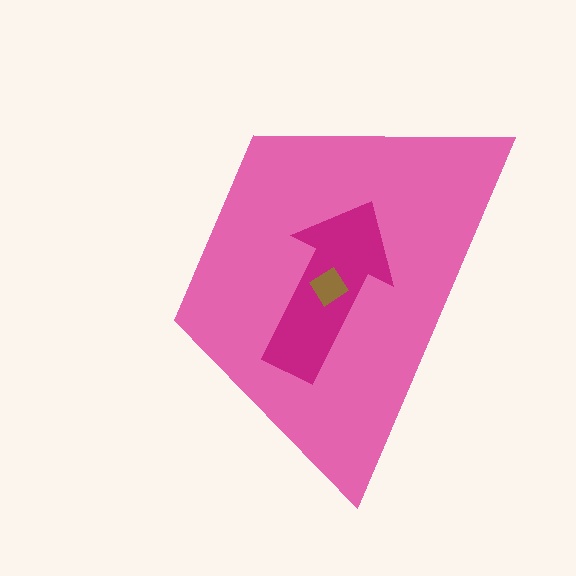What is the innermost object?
The brown diamond.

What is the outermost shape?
The pink trapezoid.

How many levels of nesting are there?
3.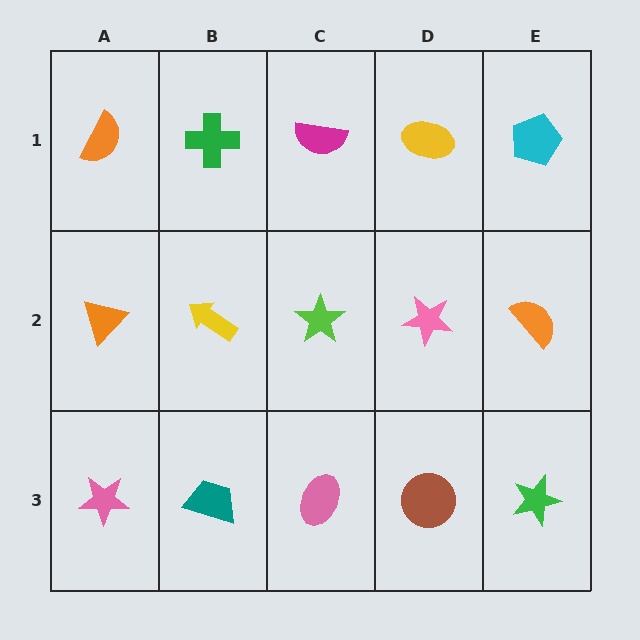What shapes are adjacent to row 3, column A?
An orange triangle (row 2, column A), a teal trapezoid (row 3, column B).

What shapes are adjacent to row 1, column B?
A yellow arrow (row 2, column B), an orange semicircle (row 1, column A), a magenta semicircle (row 1, column C).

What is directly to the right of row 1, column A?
A green cross.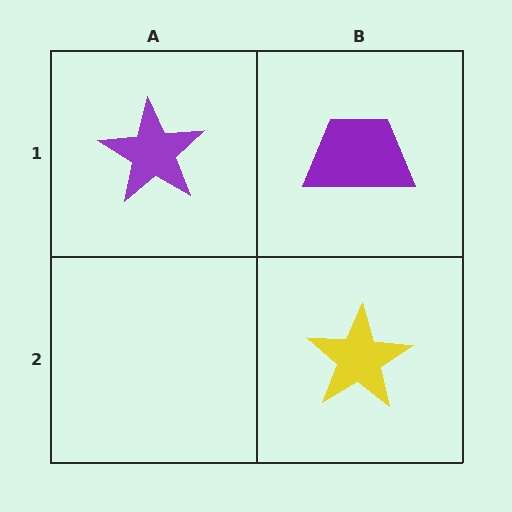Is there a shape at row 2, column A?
No, that cell is empty.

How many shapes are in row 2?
1 shape.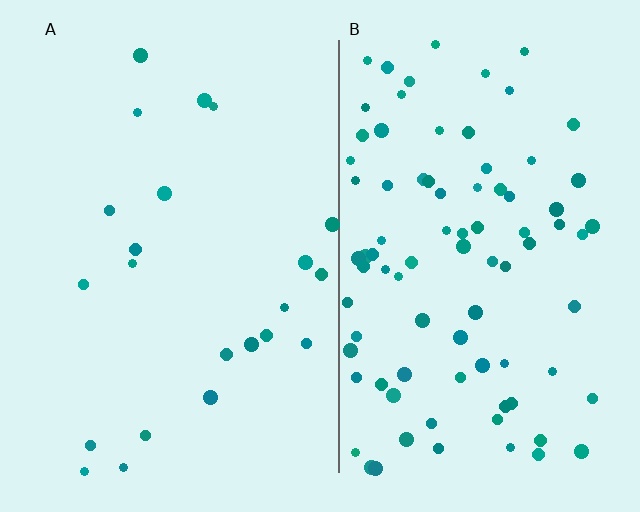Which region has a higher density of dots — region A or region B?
B (the right).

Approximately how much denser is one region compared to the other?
Approximately 3.9× — region B over region A.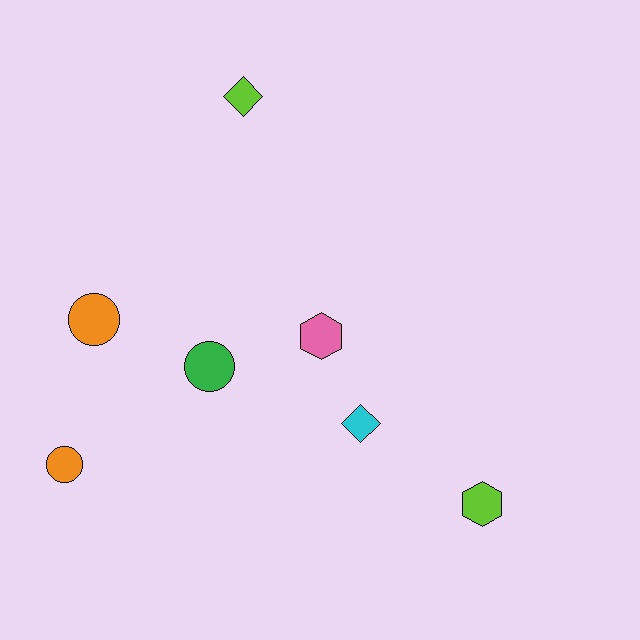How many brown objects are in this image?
There are no brown objects.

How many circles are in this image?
There are 3 circles.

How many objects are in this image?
There are 7 objects.